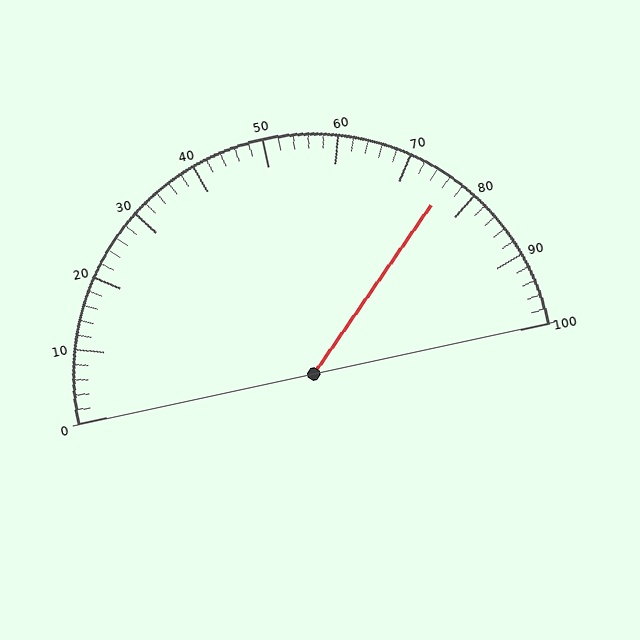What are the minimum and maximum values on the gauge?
The gauge ranges from 0 to 100.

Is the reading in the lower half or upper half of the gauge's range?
The reading is in the upper half of the range (0 to 100).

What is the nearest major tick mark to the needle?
The nearest major tick mark is 80.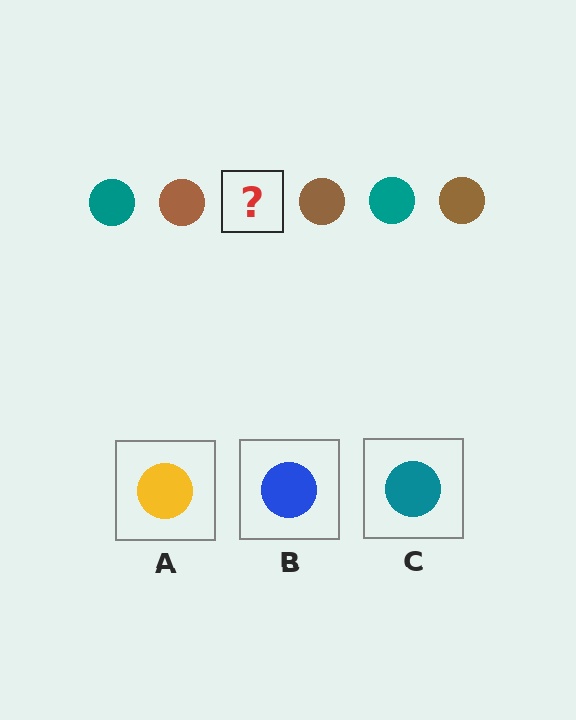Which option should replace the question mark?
Option C.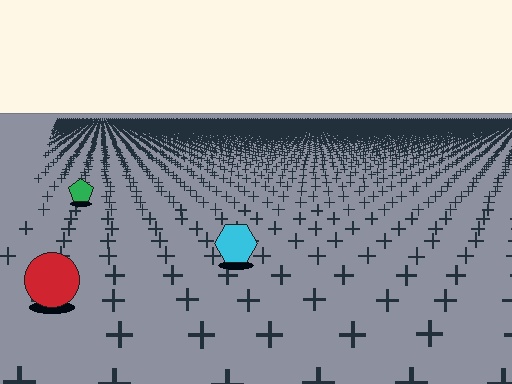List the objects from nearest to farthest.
From nearest to farthest: the red circle, the cyan hexagon, the green pentagon.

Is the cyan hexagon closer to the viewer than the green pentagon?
Yes. The cyan hexagon is closer — you can tell from the texture gradient: the ground texture is coarser near it.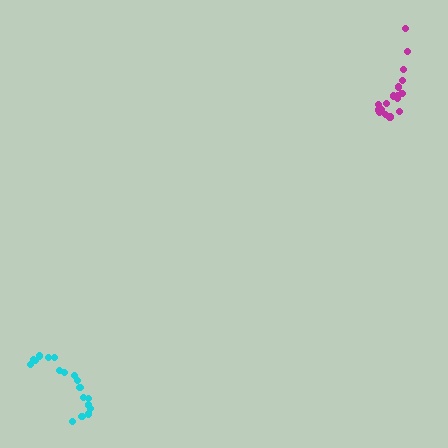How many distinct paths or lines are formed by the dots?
There are 2 distinct paths.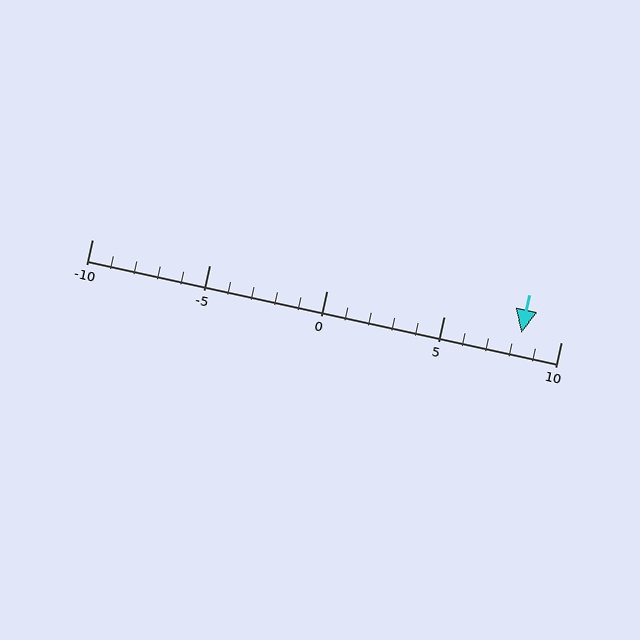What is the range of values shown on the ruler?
The ruler shows values from -10 to 10.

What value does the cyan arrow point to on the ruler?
The cyan arrow points to approximately 8.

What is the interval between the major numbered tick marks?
The major tick marks are spaced 5 units apart.